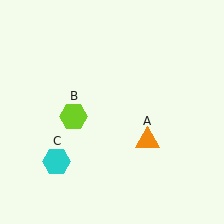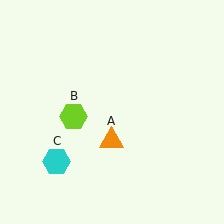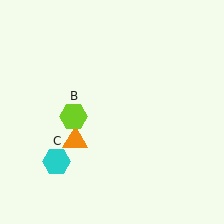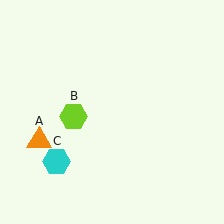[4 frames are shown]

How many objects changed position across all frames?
1 object changed position: orange triangle (object A).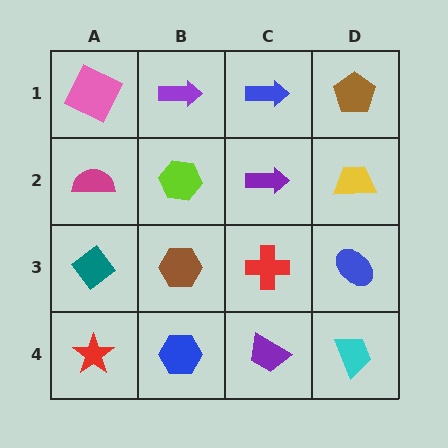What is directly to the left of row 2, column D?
A purple arrow.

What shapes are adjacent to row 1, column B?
A lime hexagon (row 2, column B), a pink square (row 1, column A), a blue arrow (row 1, column C).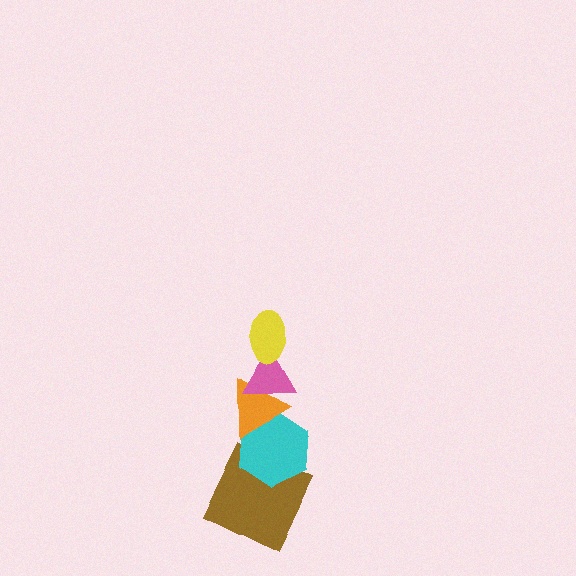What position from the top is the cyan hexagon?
The cyan hexagon is 4th from the top.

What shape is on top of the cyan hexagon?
The orange triangle is on top of the cyan hexagon.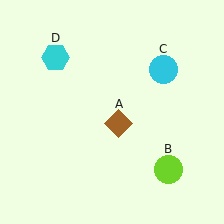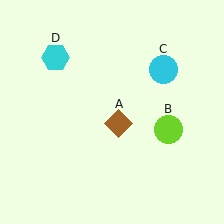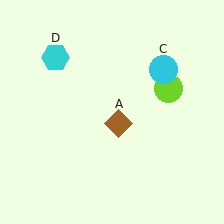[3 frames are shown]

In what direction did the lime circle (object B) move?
The lime circle (object B) moved up.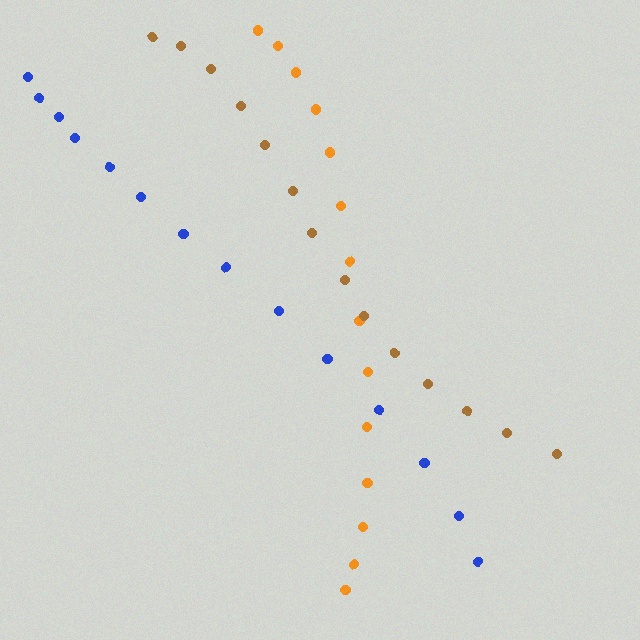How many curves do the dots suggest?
There are 3 distinct paths.